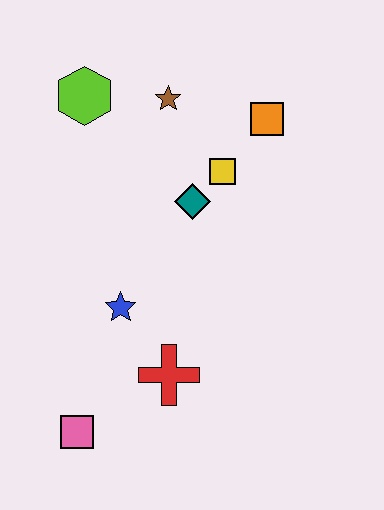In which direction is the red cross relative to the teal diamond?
The red cross is below the teal diamond.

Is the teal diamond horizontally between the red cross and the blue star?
No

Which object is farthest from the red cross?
The lime hexagon is farthest from the red cross.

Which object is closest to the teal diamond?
The yellow square is closest to the teal diamond.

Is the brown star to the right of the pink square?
Yes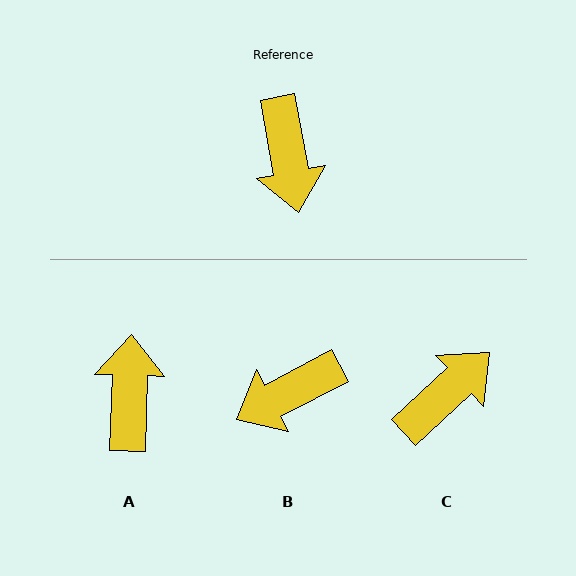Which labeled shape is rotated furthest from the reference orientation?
A, about 168 degrees away.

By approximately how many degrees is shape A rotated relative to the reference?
Approximately 168 degrees counter-clockwise.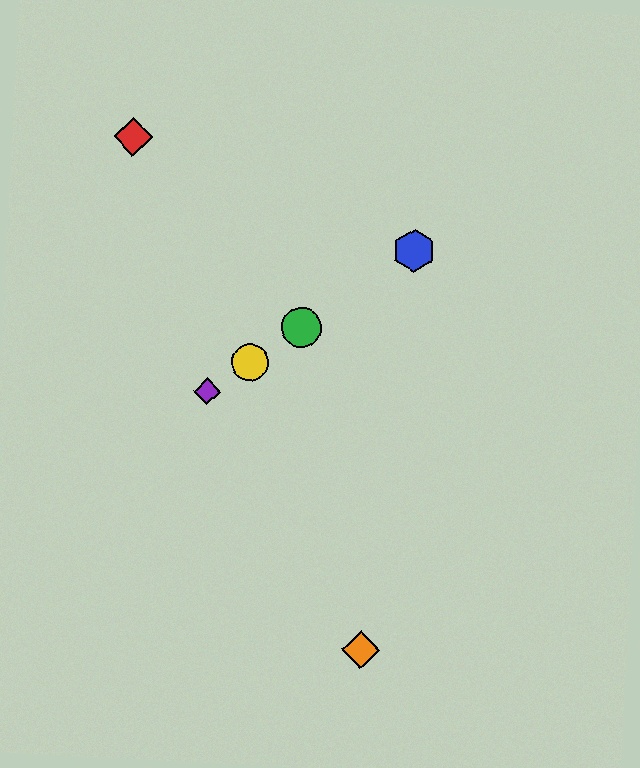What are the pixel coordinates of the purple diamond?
The purple diamond is at (207, 391).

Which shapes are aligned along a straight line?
The blue hexagon, the green circle, the yellow circle, the purple diamond are aligned along a straight line.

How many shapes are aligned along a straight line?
4 shapes (the blue hexagon, the green circle, the yellow circle, the purple diamond) are aligned along a straight line.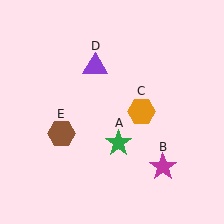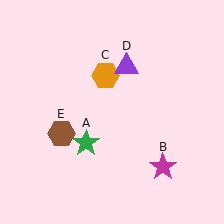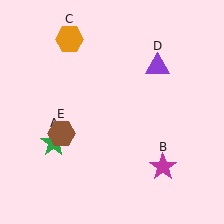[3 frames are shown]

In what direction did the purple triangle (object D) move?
The purple triangle (object D) moved right.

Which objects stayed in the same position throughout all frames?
Magenta star (object B) and brown hexagon (object E) remained stationary.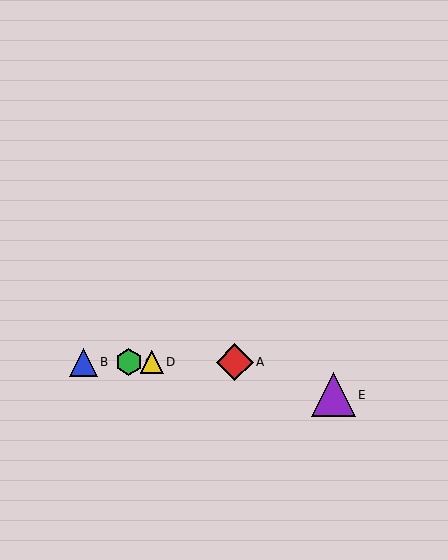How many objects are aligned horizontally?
4 objects (A, B, C, D) are aligned horizontally.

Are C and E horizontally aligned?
No, C is at y≈362 and E is at y≈395.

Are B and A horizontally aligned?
Yes, both are at y≈362.